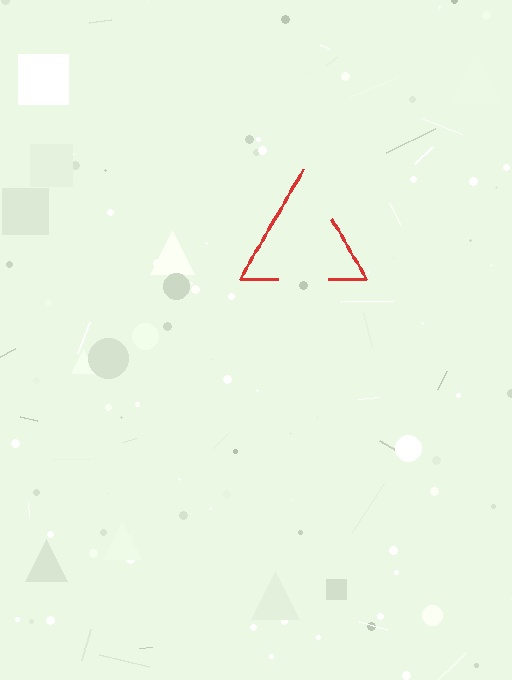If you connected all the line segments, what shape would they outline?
They would outline a triangle.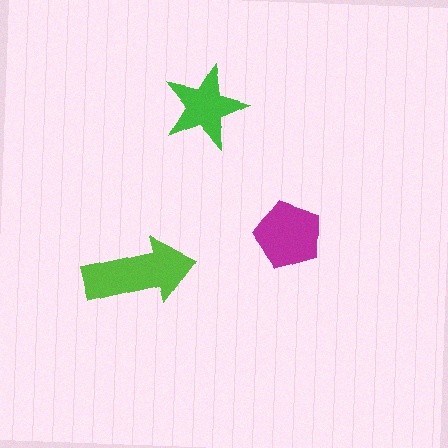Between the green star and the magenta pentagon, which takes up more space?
The magenta pentagon.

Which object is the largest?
The lime arrow.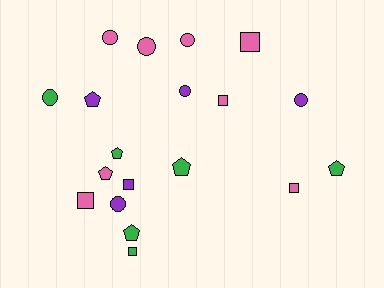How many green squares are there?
There is 1 green square.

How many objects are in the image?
There are 19 objects.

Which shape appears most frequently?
Circle, with 7 objects.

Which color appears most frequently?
Pink, with 8 objects.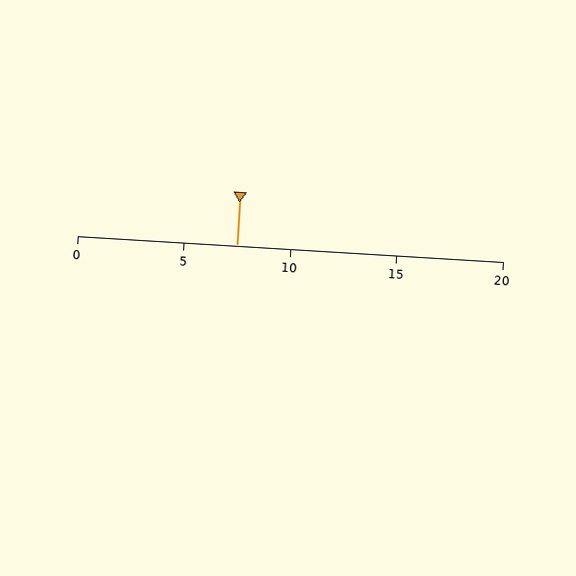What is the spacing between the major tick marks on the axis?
The major ticks are spaced 5 apart.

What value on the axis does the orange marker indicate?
The marker indicates approximately 7.5.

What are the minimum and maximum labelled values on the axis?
The axis runs from 0 to 20.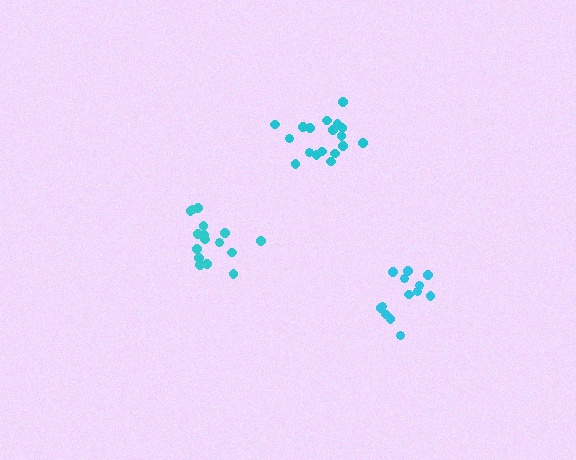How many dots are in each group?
Group 1: 18 dots, Group 2: 13 dots, Group 3: 16 dots (47 total).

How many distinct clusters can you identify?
There are 3 distinct clusters.